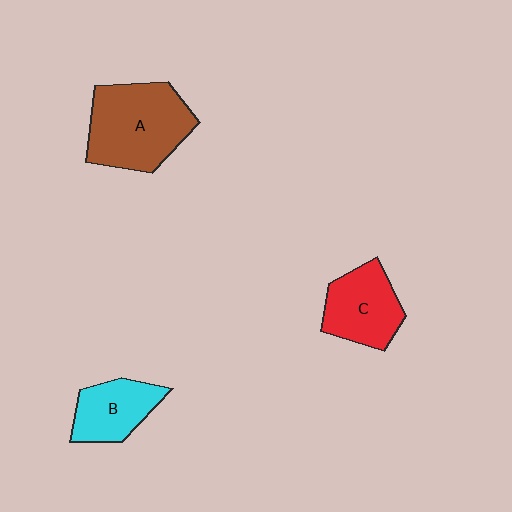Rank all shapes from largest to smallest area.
From largest to smallest: A (brown), C (red), B (cyan).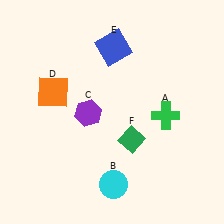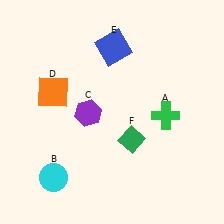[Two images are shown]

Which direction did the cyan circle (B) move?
The cyan circle (B) moved left.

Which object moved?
The cyan circle (B) moved left.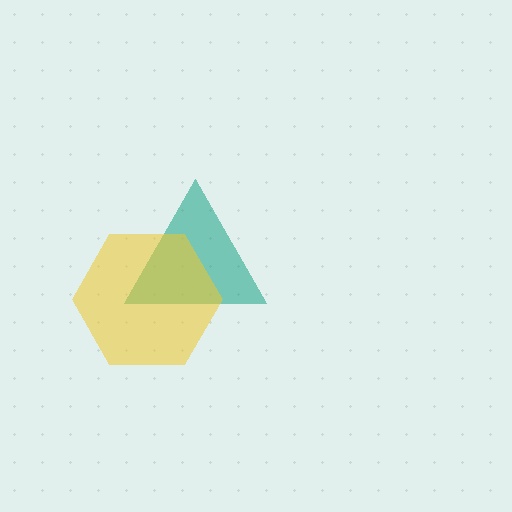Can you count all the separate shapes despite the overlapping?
Yes, there are 2 separate shapes.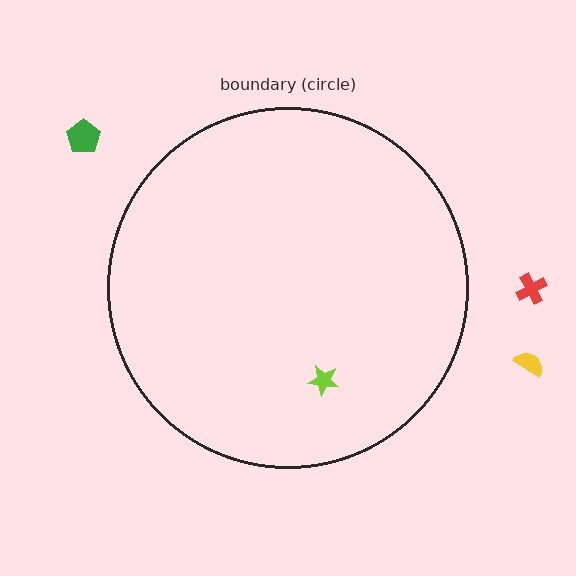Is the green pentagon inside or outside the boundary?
Outside.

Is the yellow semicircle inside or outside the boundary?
Outside.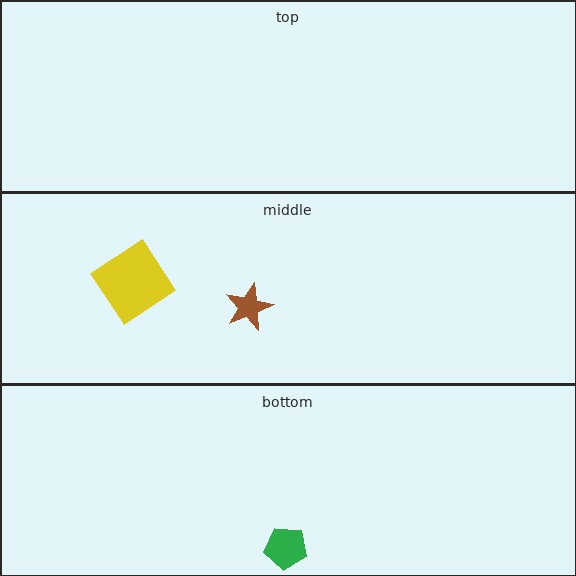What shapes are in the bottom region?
The green pentagon.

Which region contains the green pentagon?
The bottom region.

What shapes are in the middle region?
The yellow diamond, the brown star.